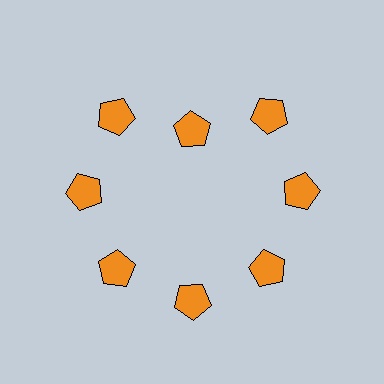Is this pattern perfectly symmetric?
No. The 8 orange pentagons are arranged in a ring, but one element near the 12 o'clock position is pulled inward toward the center, breaking the 8-fold rotational symmetry.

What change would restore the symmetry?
The symmetry would be restored by moving it outward, back onto the ring so that all 8 pentagons sit at equal angles and equal distance from the center.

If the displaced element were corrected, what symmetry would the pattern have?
It would have 8-fold rotational symmetry — the pattern would map onto itself every 45 degrees.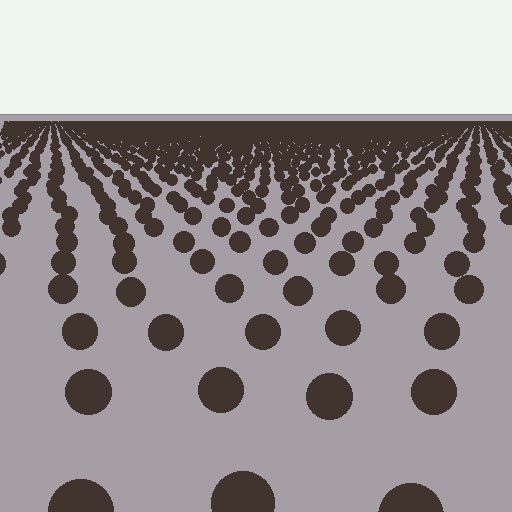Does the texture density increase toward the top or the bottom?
Density increases toward the top.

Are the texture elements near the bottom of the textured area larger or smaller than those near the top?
Larger. Near the bottom, elements are closer to the viewer and appear at a bigger on-screen size.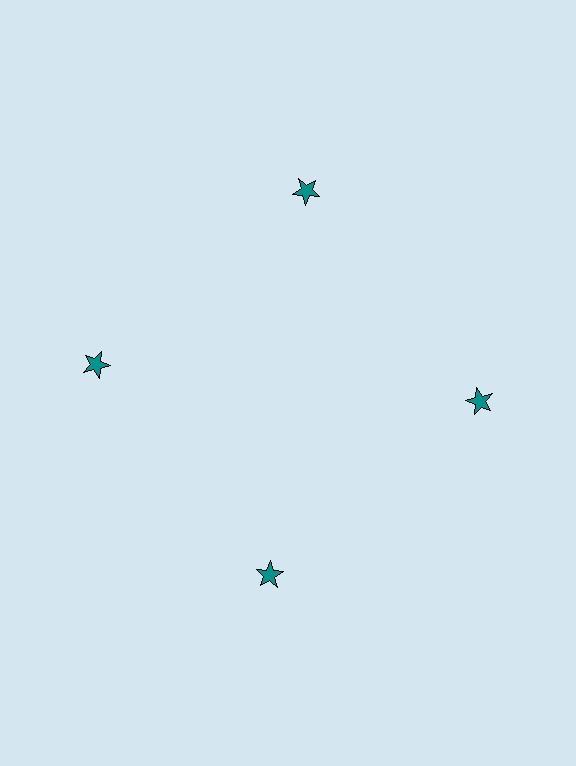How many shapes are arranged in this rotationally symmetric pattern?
There are 4 shapes, arranged in 4 groups of 1.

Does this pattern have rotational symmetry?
Yes, this pattern has 4-fold rotational symmetry. It looks the same after rotating 90 degrees around the center.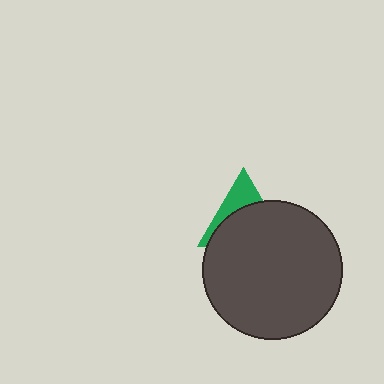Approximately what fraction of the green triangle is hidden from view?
Roughly 66% of the green triangle is hidden behind the dark gray circle.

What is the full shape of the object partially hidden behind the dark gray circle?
The partially hidden object is a green triangle.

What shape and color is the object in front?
The object in front is a dark gray circle.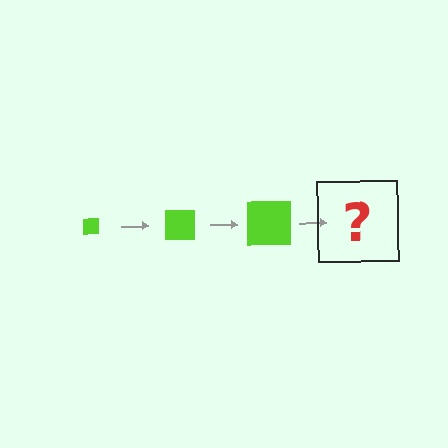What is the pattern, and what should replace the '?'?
The pattern is that the square gets progressively larger each step. The '?' should be a lime square, larger than the previous one.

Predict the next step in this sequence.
The next step is a lime square, larger than the previous one.